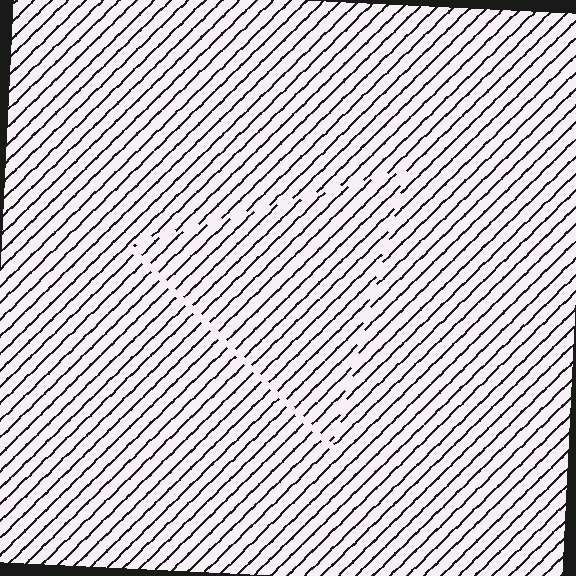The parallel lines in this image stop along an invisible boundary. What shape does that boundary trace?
An illusory triangle. The interior of the shape contains the same grating, shifted by half a period — the contour is defined by the phase discontinuity where line-ends from the inner and outer gratings abut.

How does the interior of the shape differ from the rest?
The interior of the shape contains the same grating, shifted by half a period — the contour is defined by the phase discontinuity where line-ends from the inner and outer gratings abut.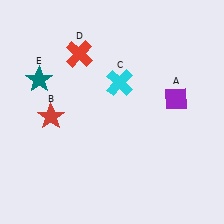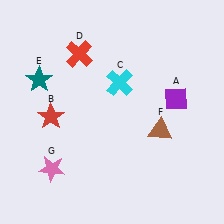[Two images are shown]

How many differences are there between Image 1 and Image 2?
There are 2 differences between the two images.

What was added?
A brown triangle (F), a pink star (G) were added in Image 2.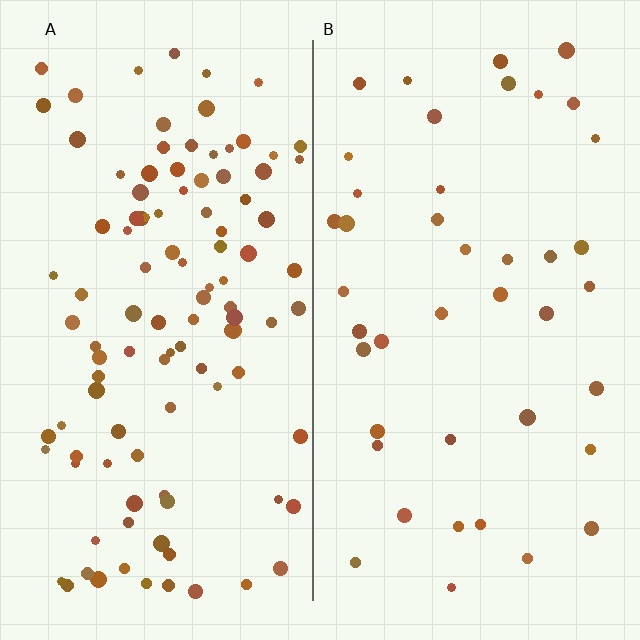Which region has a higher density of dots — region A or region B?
A (the left).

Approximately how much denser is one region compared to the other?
Approximately 2.6× — region A over region B.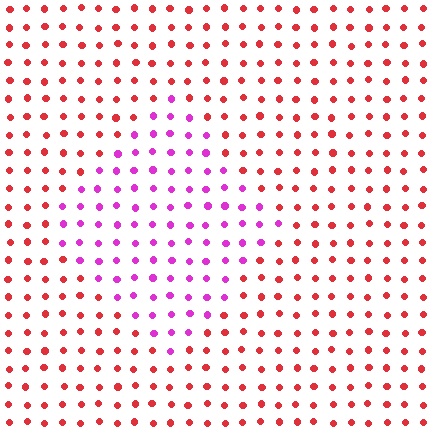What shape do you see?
I see a diamond.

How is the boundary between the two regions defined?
The boundary is defined purely by a slight shift in hue (about 52 degrees). Spacing, size, and orientation are identical on both sides.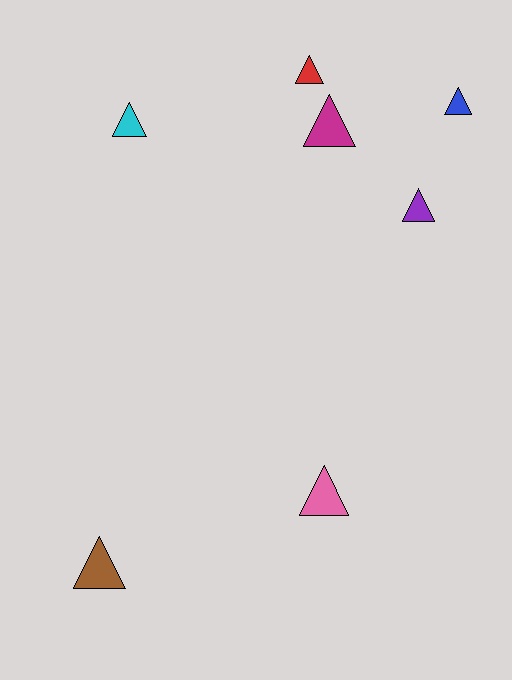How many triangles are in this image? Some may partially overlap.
There are 7 triangles.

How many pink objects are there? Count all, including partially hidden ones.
There is 1 pink object.